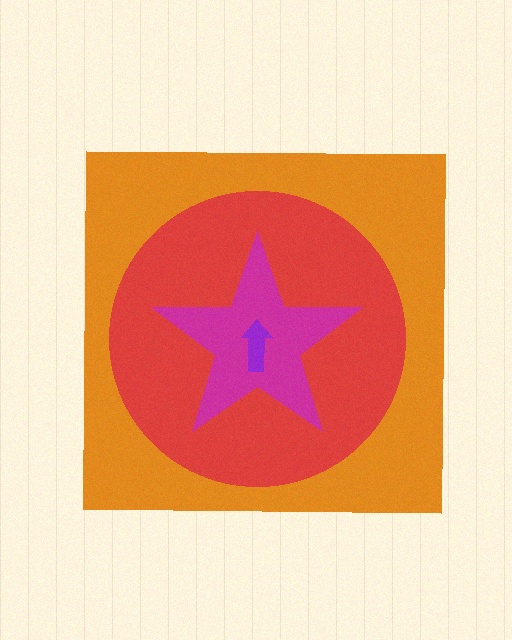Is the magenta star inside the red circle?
Yes.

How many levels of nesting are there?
4.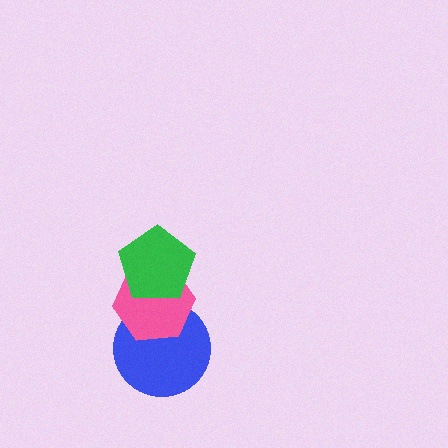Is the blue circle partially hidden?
Yes, it is partially covered by another shape.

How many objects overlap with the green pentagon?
1 object overlaps with the green pentagon.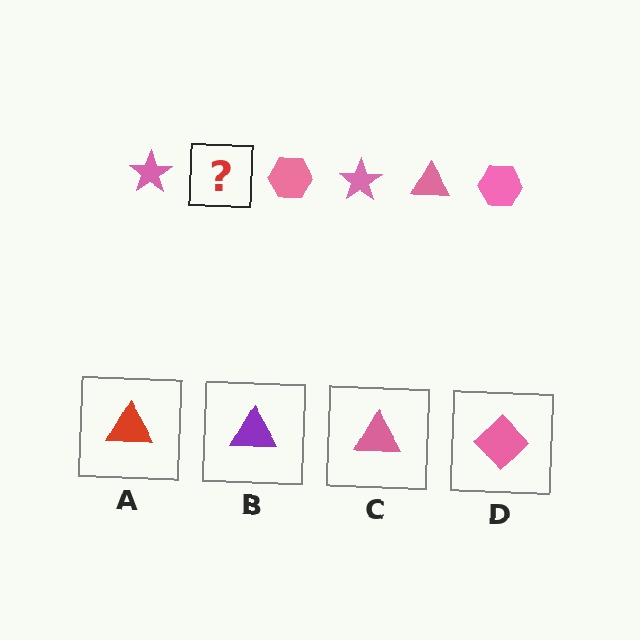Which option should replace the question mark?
Option C.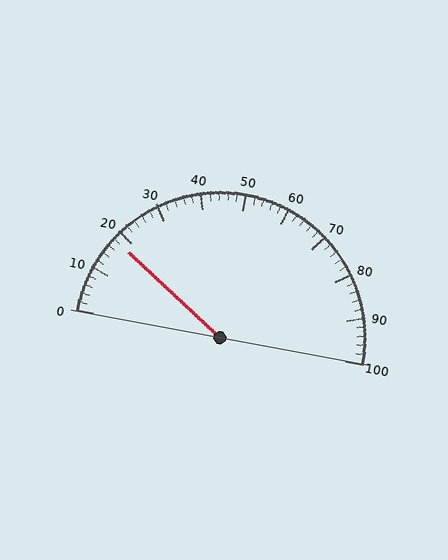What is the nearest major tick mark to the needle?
The nearest major tick mark is 20.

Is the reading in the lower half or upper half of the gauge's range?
The reading is in the lower half of the range (0 to 100).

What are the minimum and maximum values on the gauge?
The gauge ranges from 0 to 100.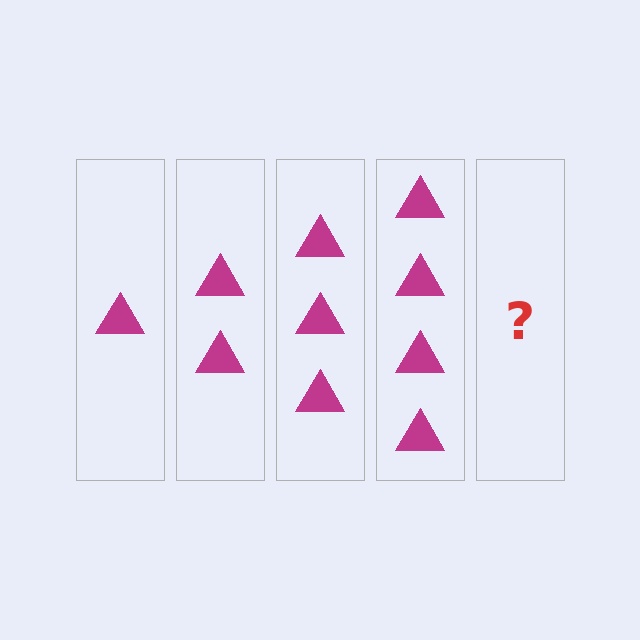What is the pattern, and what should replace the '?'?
The pattern is that each step adds one more triangle. The '?' should be 5 triangles.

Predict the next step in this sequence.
The next step is 5 triangles.